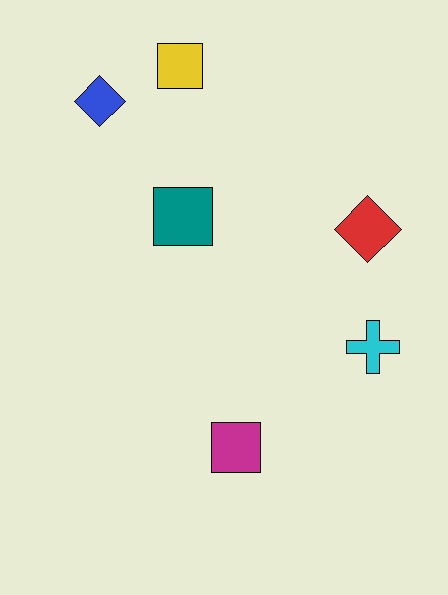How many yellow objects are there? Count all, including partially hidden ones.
There is 1 yellow object.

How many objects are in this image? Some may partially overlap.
There are 6 objects.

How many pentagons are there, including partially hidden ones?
There are no pentagons.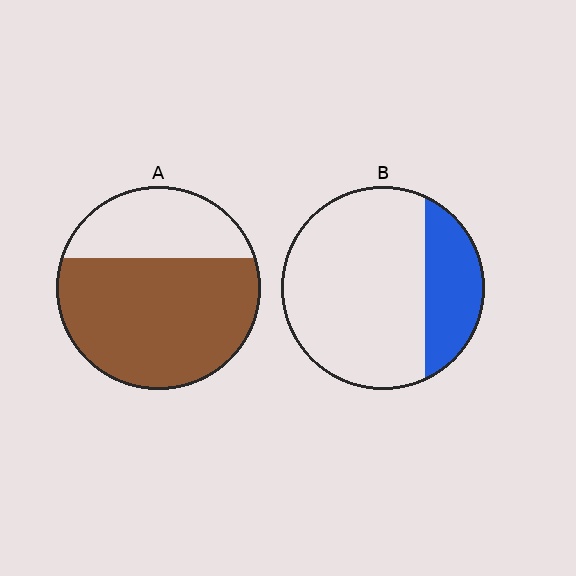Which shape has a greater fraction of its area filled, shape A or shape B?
Shape A.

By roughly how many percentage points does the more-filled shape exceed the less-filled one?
By roughly 45 percentage points (A over B).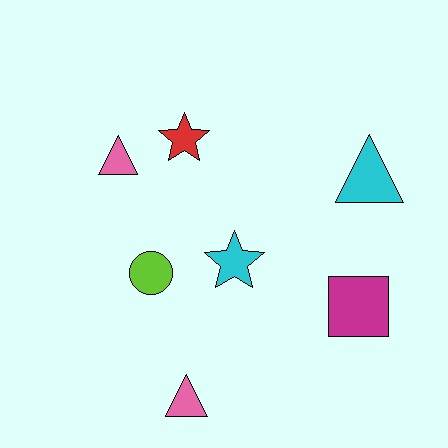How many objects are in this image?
There are 7 objects.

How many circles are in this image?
There is 1 circle.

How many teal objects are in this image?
There are no teal objects.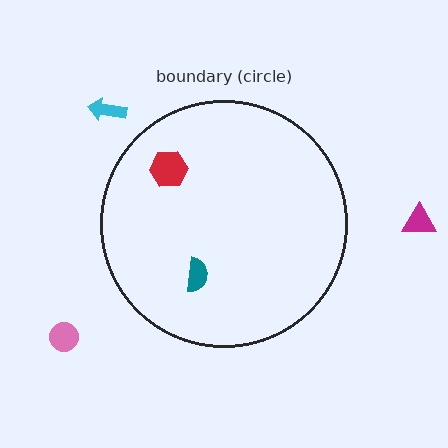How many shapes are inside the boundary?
2 inside, 3 outside.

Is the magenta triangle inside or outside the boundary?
Outside.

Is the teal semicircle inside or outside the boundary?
Inside.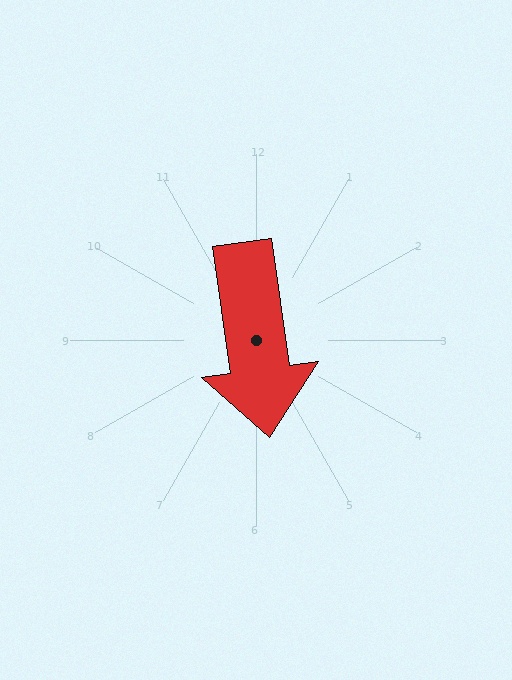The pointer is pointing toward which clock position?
Roughly 6 o'clock.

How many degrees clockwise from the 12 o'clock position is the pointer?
Approximately 172 degrees.